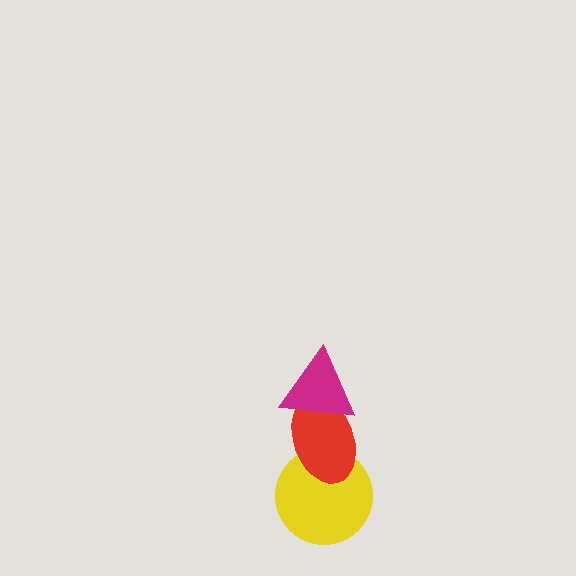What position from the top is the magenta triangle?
The magenta triangle is 1st from the top.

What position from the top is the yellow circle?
The yellow circle is 3rd from the top.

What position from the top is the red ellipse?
The red ellipse is 2nd from the top.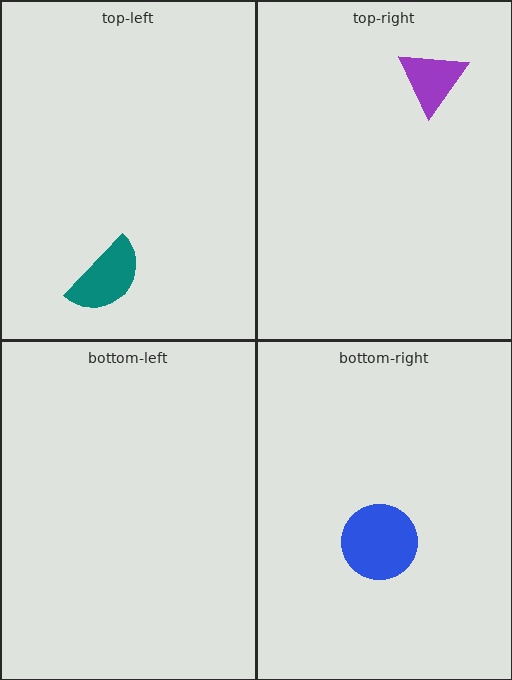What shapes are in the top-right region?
The purple triangle.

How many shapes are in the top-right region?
1.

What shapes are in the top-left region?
The teal semicircle.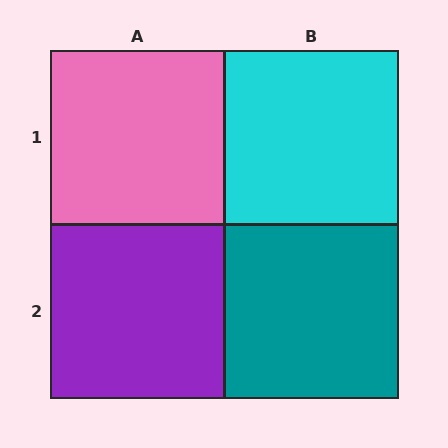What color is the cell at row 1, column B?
Cyan.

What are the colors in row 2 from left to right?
Purple, teal.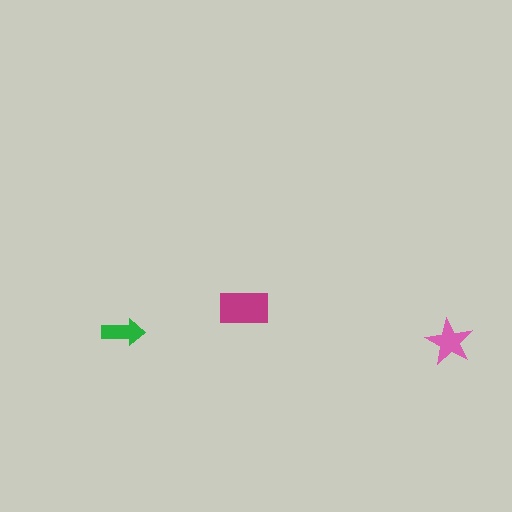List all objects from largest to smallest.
The magenta rectangle, the pink star, the green arrow.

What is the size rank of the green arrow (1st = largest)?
3rd.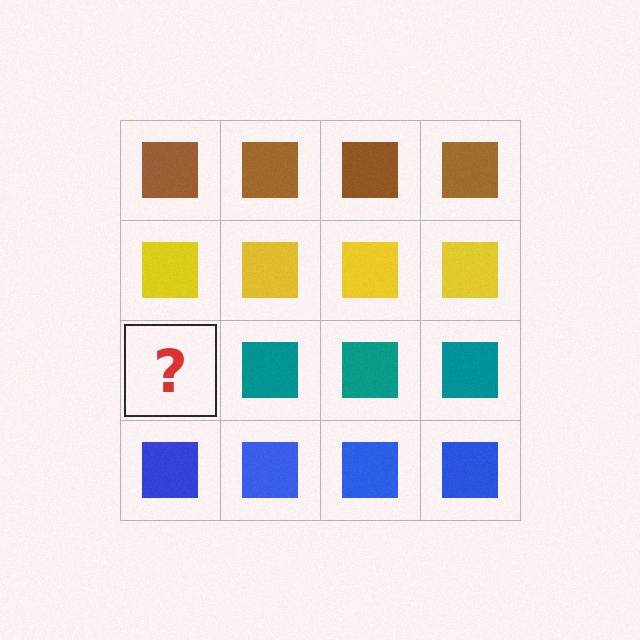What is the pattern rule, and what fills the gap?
The rule is that each row has a consistent color. The gap should be filled with a teal square.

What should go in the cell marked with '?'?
The missing cell should contain a teal square.